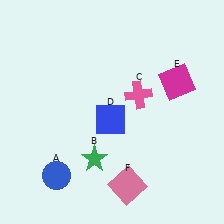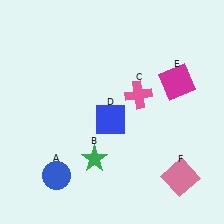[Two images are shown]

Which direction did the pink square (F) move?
The pink square (F) moved right.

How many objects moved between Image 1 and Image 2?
1 object moved between the two images.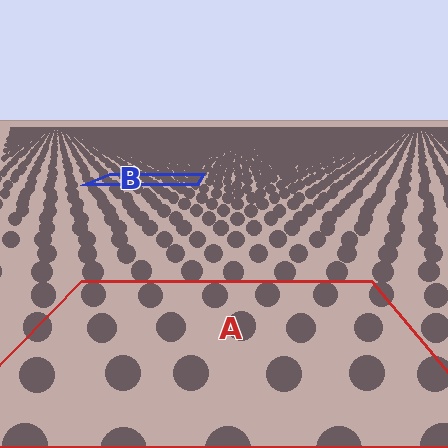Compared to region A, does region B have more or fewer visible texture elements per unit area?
Region B has more texture elements per unit area — they are packed more densely because it is farther away.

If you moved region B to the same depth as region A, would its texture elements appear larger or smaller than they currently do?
They would appear larger. At a closer depth, the same texture elements are projected at a bigger on-screen size.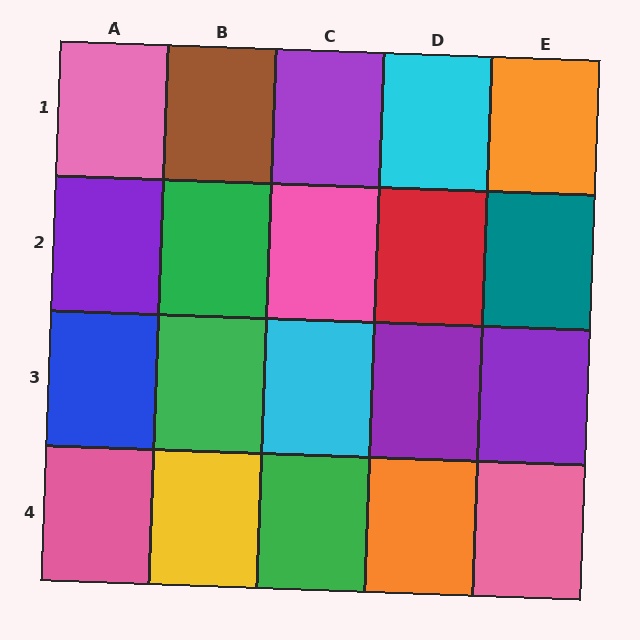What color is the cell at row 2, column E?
Teal.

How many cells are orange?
2 cells are orange.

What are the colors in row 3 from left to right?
Blue, green, cyan, purple, purple.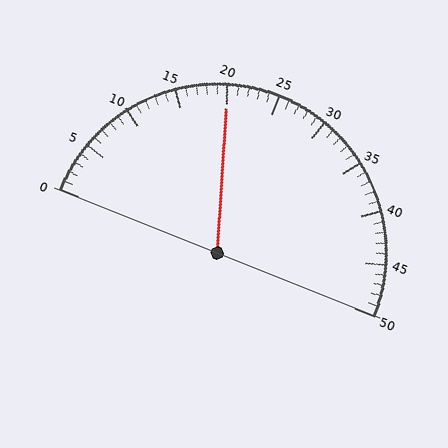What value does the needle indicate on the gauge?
The needle indicates approximately 20.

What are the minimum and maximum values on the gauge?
The gauge ranges from 0 to 50.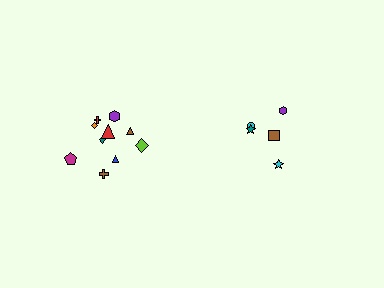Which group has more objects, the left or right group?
The left group.